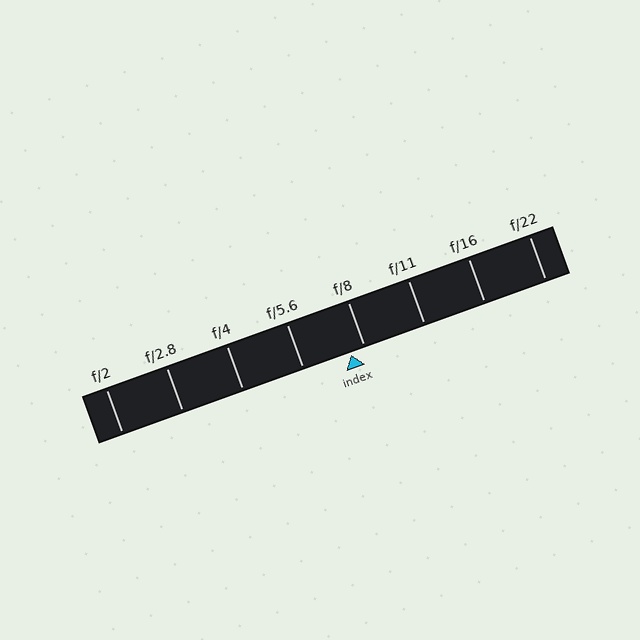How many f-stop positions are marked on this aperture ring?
There are 8 f-stop positions marked.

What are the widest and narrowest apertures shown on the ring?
The widest aperture shown is f/2 and the narrowest is f/22.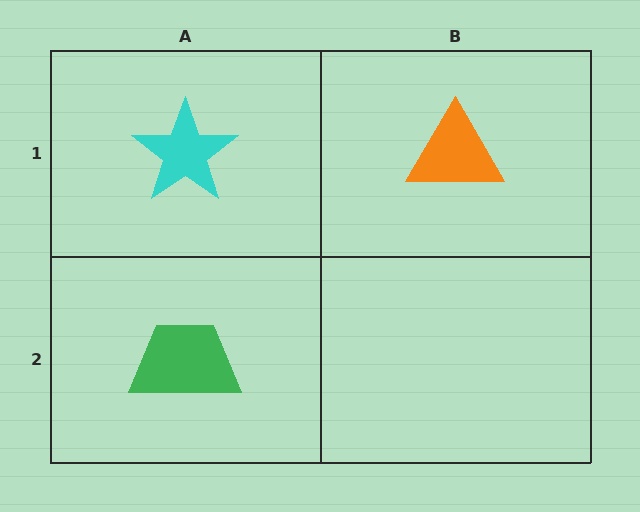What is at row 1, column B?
An orange triangle.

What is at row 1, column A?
A cyan star.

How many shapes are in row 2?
1 shape.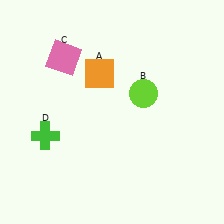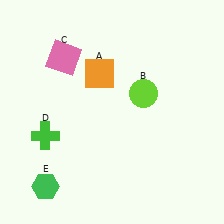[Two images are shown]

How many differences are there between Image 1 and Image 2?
There is 1 difference between the two images.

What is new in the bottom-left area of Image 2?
A green hexagon (E) was added in the bottom-left area of Image 2.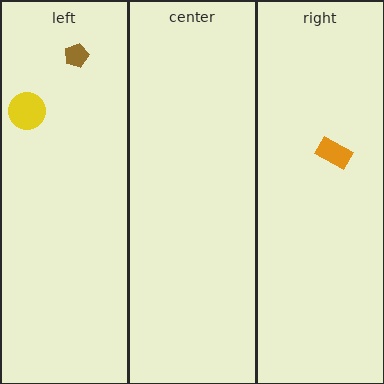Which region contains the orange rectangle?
The right region.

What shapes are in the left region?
The yellow circle, the brown pentagon.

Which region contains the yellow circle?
The left region.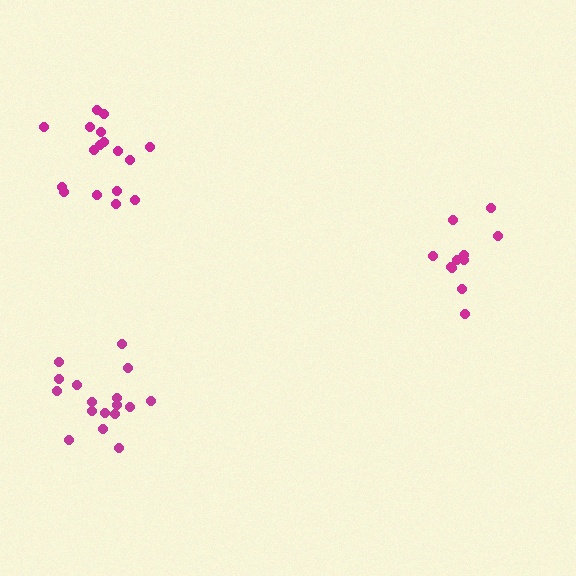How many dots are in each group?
Group 1: 17 dots, Group 2: 12 dots, Group 3: 17 dots (46 total).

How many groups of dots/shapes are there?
There are 3 groups.